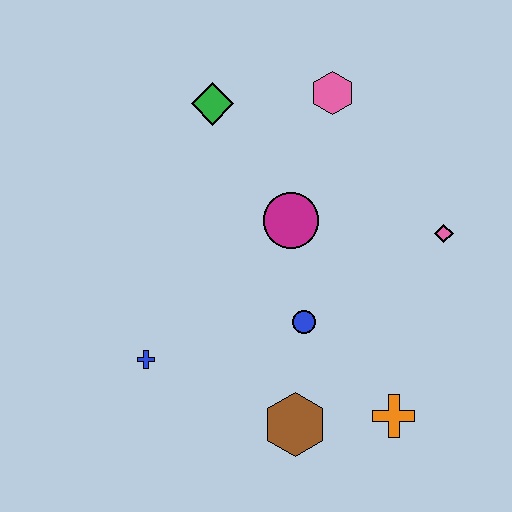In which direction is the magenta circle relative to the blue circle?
The magenta circle is above the blue circle.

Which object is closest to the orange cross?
The brown hexagon is closest to the orange cross.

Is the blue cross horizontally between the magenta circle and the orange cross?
No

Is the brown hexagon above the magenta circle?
No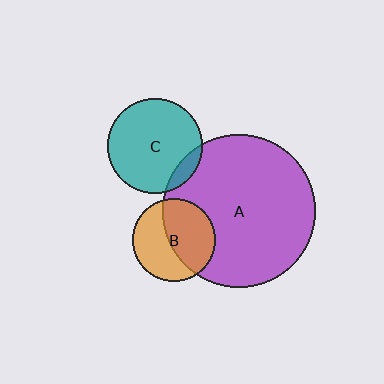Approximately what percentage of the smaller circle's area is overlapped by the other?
Approximately 50%.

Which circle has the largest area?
Circle A (purple).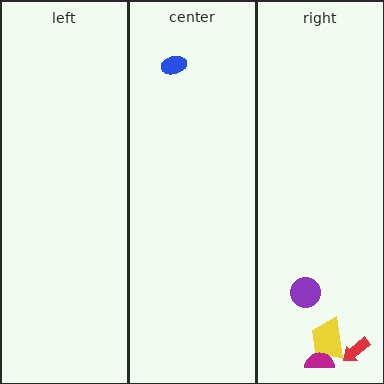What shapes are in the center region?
The blue ellipse.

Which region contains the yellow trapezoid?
The right region.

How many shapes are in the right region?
4.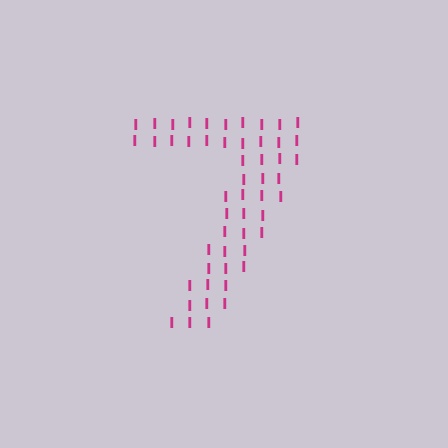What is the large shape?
The large shape is the digit 7.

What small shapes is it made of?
It is made of small letter I's.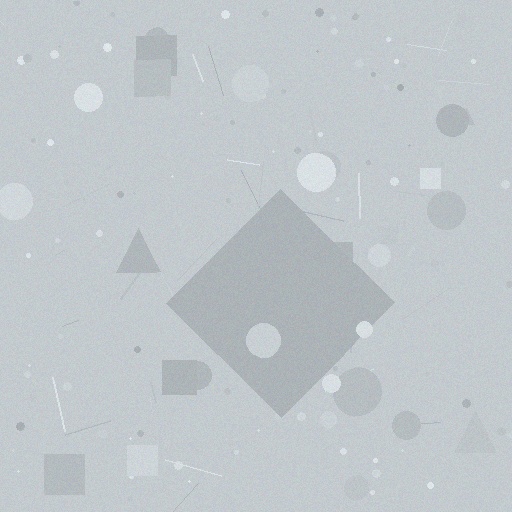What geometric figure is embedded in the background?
A diamond is embedded in the background.